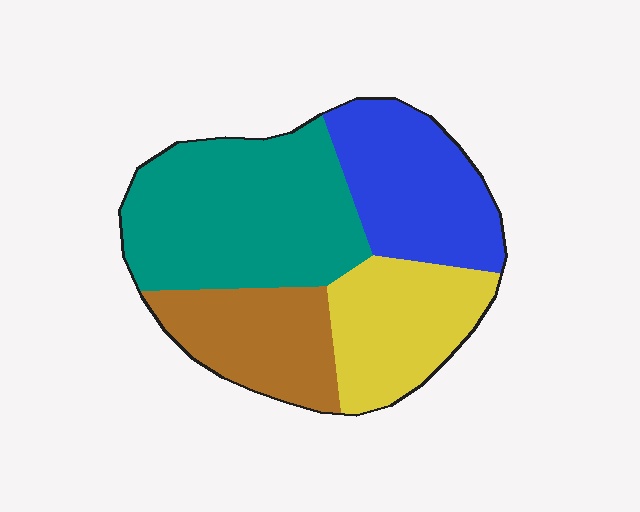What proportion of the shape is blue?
Blue takes up between a sixth and a third of the shape.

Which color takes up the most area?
Teal, at roughly 35%.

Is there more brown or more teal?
Teal.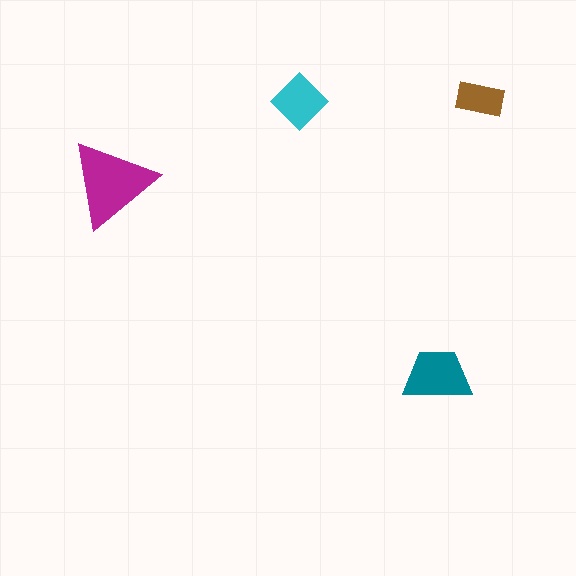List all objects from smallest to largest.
The brown rectangle, the cyan diamond, the teal trapezoid, the magenta triangle.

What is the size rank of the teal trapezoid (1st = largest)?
2nd.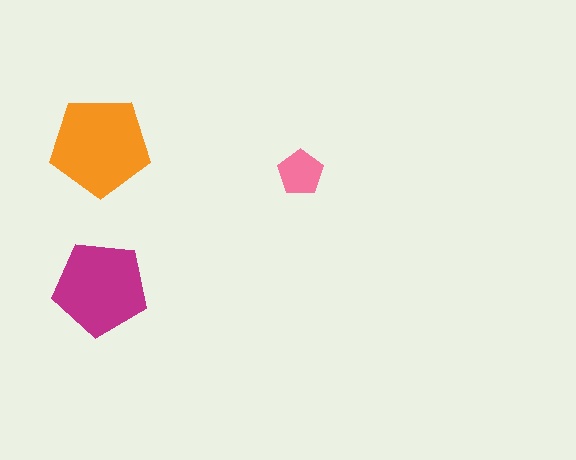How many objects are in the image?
There are 3 objects in the image.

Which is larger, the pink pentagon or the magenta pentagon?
The magenta one.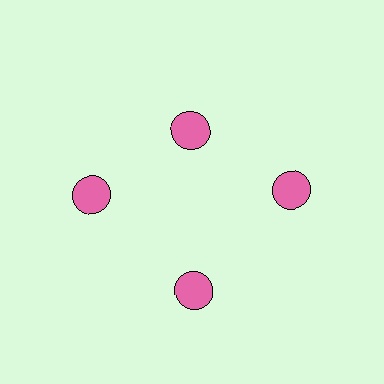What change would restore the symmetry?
The symmetry would be restored by moving it outward, back onto the ring so that all 4 circles sit at equal angles and equal distance from the center.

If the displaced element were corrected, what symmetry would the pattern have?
It would have 4-fold rotational symmetry — the pattern would map onto itself every 90 degrees.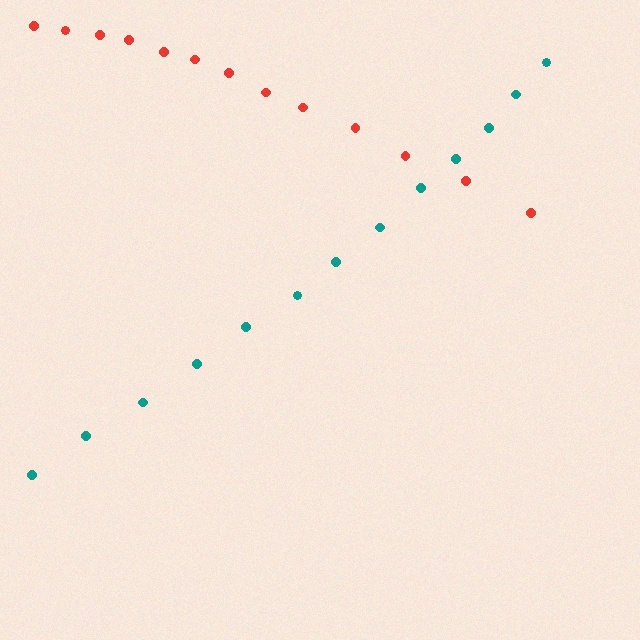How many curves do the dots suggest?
There are 2 distinct paths.